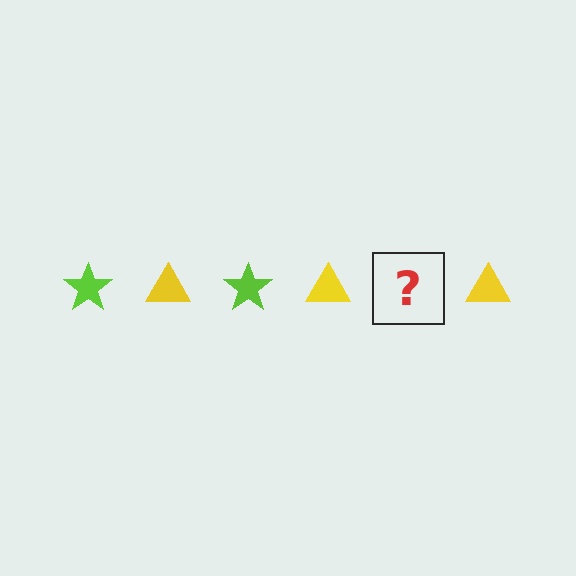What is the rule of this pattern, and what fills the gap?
The rule is that the pattern alternates between lime star and yellow triangle. The gap should be filled with a lime star.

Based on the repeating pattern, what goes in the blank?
The blank should be a lime star.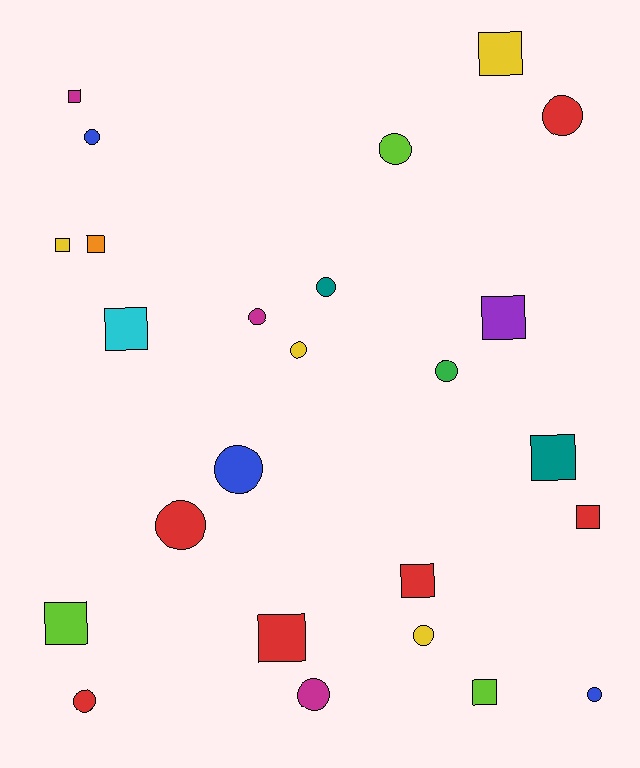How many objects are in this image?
There are 25 objects.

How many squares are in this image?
There are 12 squares.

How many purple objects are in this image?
There is 1 purple object.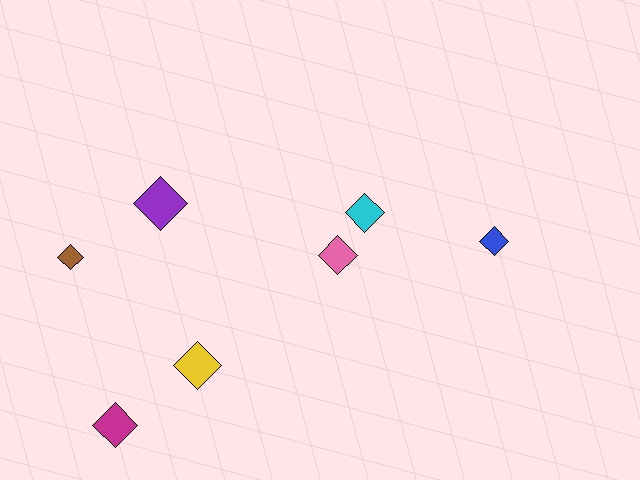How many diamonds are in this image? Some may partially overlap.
There are 7 diamonds.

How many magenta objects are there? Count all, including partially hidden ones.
There is 1 magenta object.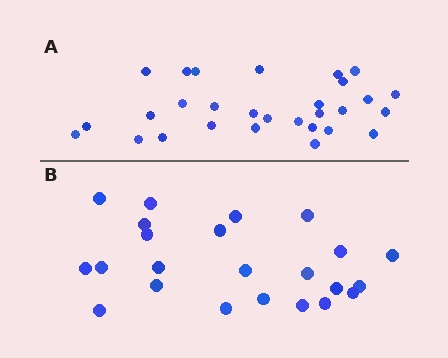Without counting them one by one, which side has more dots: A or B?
Region A (the top region) has more dots.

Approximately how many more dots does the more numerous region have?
Region A has about 6 more dots than region B.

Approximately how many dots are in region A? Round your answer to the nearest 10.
About 30 dots. (The exact count is 29, which rounds to 30.)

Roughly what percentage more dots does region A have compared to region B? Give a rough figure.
About 25% more.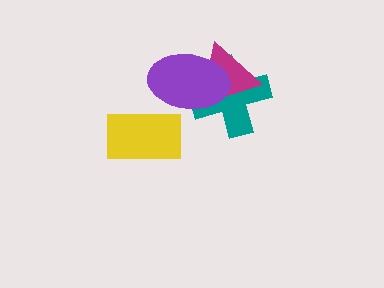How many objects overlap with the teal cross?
2 objects overlap with the teal cross.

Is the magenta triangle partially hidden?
Yes, it is partially covered by another shape.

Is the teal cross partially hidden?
Yes, it is partially covered by another shape.